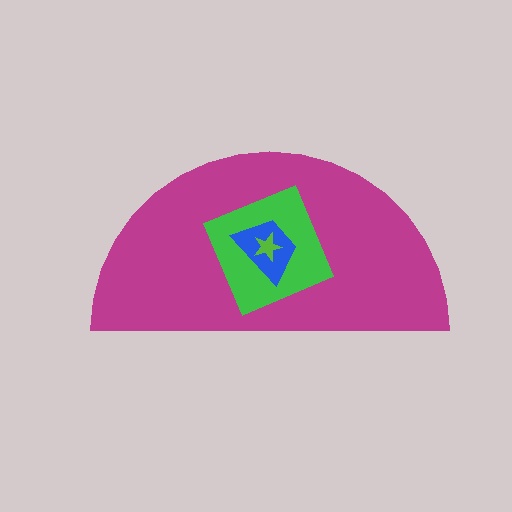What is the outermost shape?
The magenta semicircle.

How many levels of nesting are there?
4.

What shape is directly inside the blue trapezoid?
The lime star.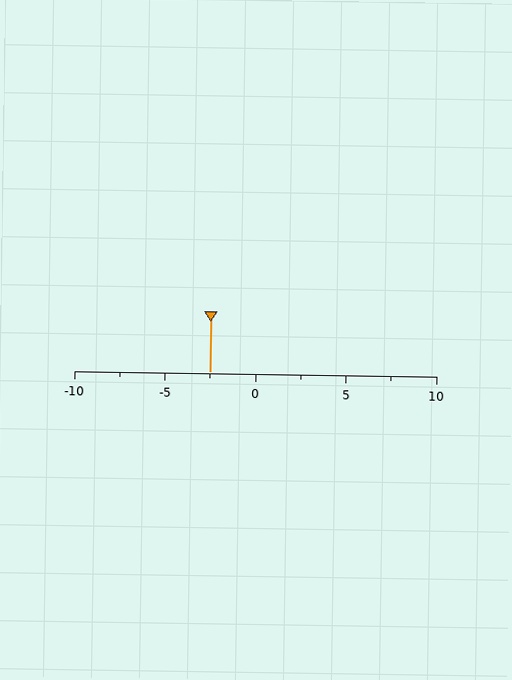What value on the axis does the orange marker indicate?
The marker indicates approximately -2.5.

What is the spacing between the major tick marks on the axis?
The major ticks are spaced 5 apart.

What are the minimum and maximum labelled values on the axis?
The axis runs from -10 to 10.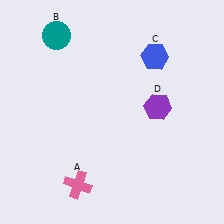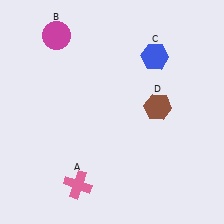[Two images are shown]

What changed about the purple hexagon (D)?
In Image 1, D is purple. In Image 2, it changed to brown.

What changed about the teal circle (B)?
In Image 1, B is teal. In Image 2, it changed to magenta.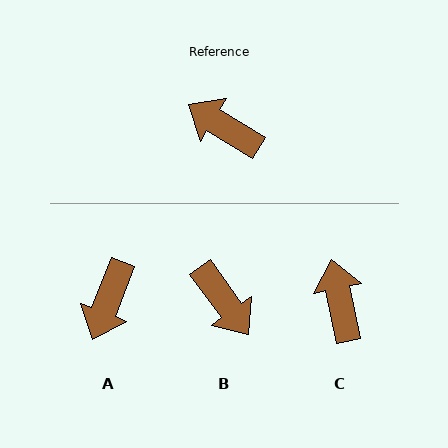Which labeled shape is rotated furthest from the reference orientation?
B, about 157 degrees away.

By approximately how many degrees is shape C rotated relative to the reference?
Approximately 47 degrees clockwise.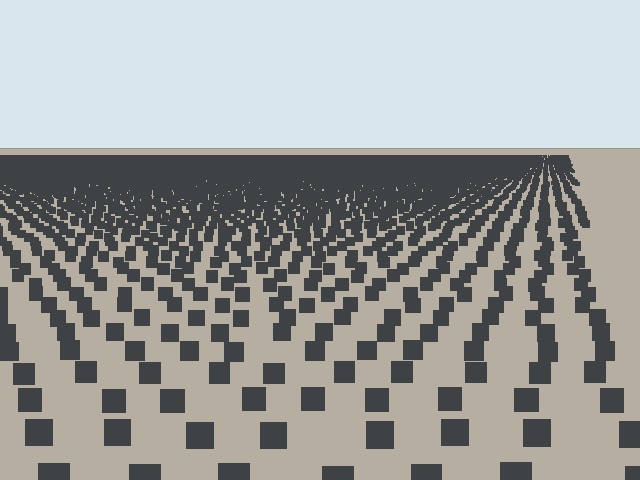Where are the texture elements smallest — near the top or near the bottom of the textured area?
Near the top.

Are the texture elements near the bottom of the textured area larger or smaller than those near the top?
Larger. Near the bottom, elements are closer to the viewer and appear at a bigger on-screen size.